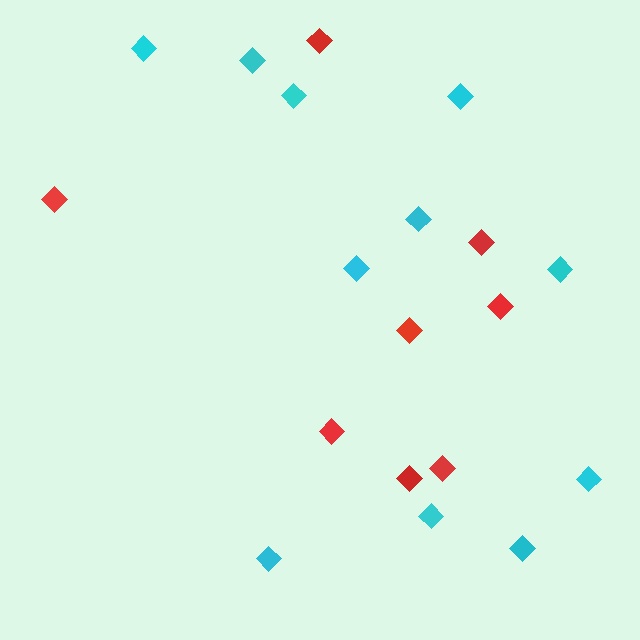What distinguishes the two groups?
There are 2 groups: one group of red diamonds (8) and one group of cyan diamonds (11).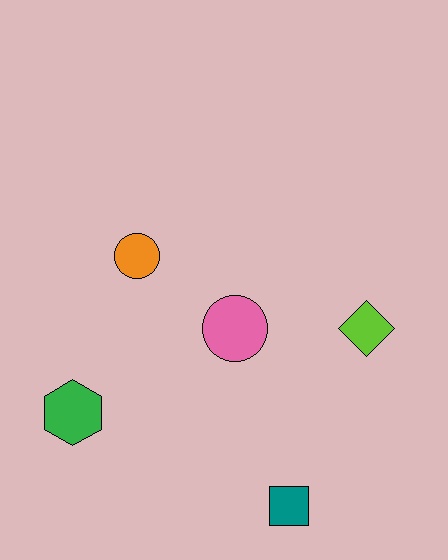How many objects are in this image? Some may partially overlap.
There are 5 objects.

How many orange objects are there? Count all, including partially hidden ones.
There is 1 orange object.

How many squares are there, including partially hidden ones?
There is 1 square.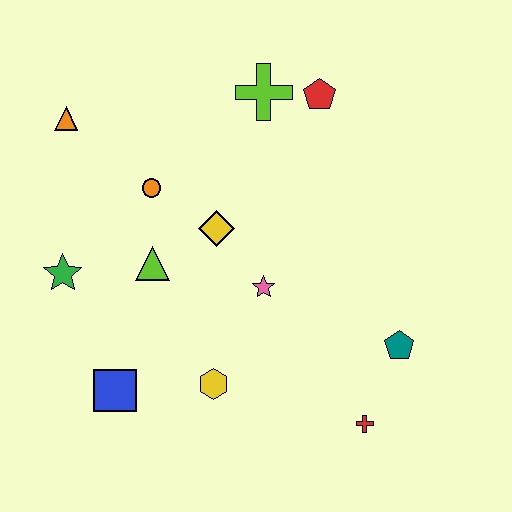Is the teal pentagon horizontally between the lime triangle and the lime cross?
No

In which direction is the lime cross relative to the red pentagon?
The lime cross is to the left of the red pentagon.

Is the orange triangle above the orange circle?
Yes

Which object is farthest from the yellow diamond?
The red cross is farthest from the yellow diamond.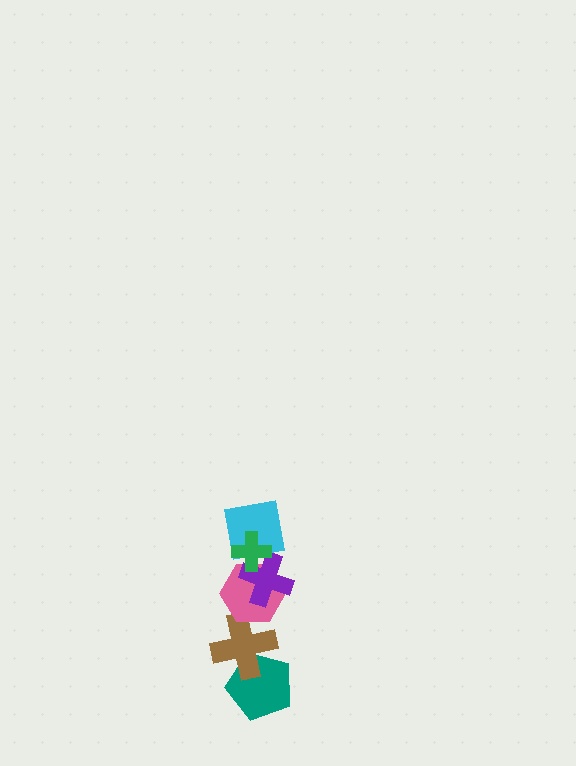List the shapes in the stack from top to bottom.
From top to bottom: the green cross, the cyan square, the purple cross, the pink hexagon, the brown cross, the teal pentagon.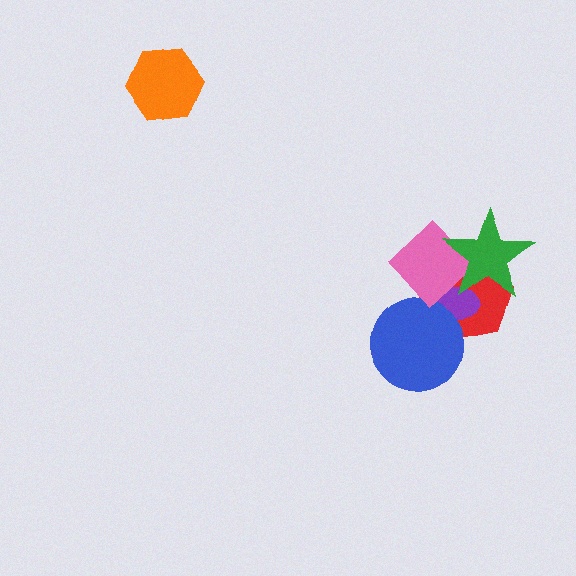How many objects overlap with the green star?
3 objects overlap with the green star.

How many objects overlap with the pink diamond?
3 objects overlap with the pink diamond.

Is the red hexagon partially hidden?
Yes, it is partially covered by another shape.